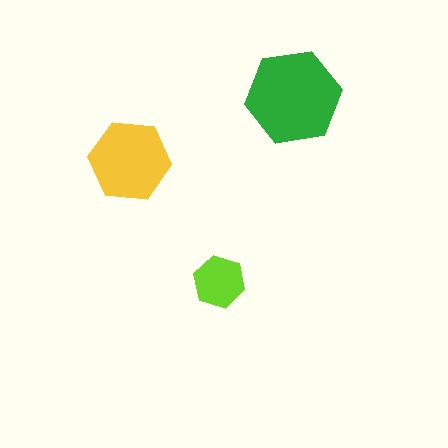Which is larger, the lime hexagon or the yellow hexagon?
The yellow one.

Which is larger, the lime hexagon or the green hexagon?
The green one.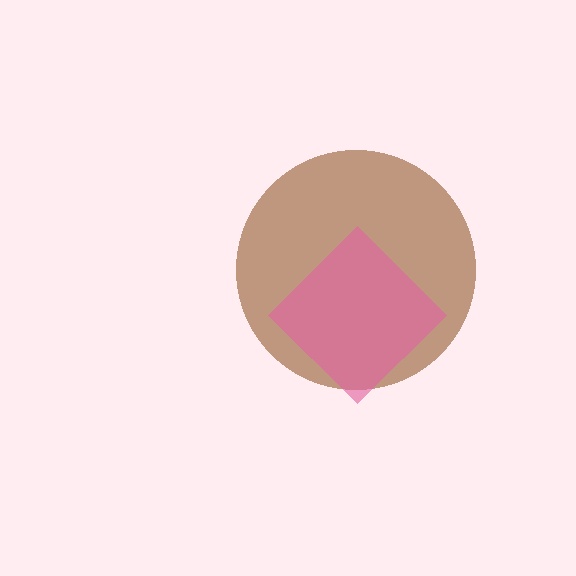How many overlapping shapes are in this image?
There are 2 overlapping shapes in the image.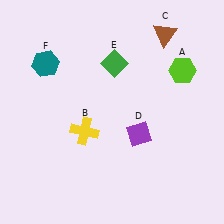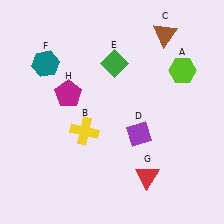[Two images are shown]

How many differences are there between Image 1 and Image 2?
There are 2 differences between the two images.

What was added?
A red triangle (G), a magenta pentagon (H) were added in Image 2.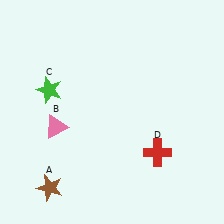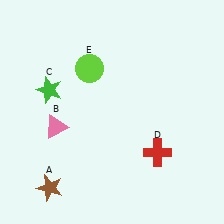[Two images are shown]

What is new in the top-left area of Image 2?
A lime circle (E) was added in the top-left area of Image 2.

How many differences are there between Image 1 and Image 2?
There is 1 difference between the two images.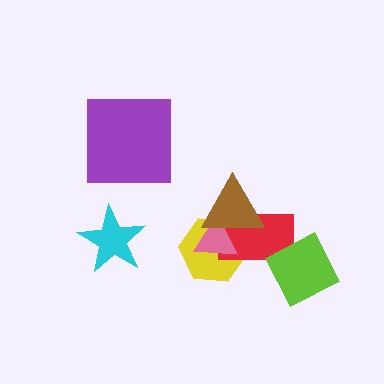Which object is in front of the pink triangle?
The brown triangle is in front of the pink triangle.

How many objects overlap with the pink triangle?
3 objects overlap with the pink triangle.